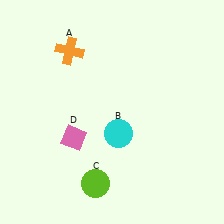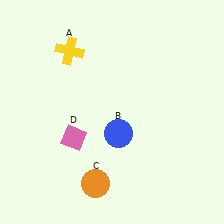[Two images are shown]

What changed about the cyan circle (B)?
In Image 1, B is cyan. In Image 2, it changed to blue.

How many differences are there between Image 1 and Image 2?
There are 3 differences between the two images.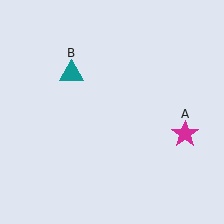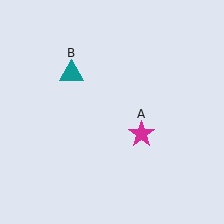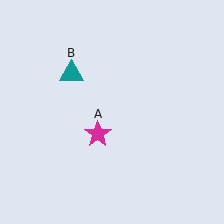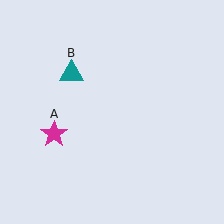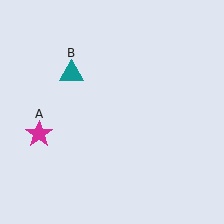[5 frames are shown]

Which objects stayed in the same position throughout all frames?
Teal triangle (object B) remained stationary.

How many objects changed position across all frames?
1 object changed position: magenta star (object A).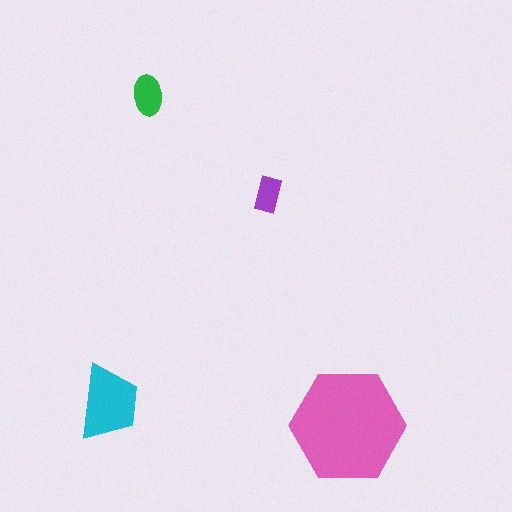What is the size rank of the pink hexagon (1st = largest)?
1st.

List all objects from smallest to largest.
The purple rectangle, the green ellipse, the cyan trapezoid, the pink hexagon.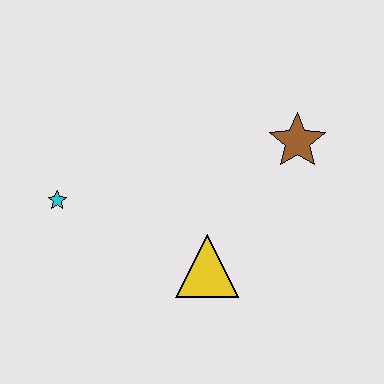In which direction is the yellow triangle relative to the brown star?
The yellow triangle is below the brown star.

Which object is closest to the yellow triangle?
The brown star is closest to the yellow triangle.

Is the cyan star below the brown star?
Yes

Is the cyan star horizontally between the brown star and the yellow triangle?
No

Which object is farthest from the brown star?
The cyan star is farthest from the brown star.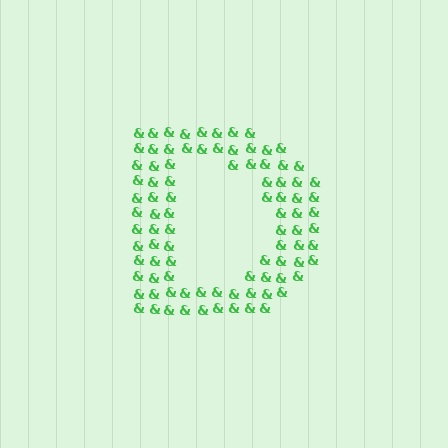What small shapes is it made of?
It is made of small ampersands.